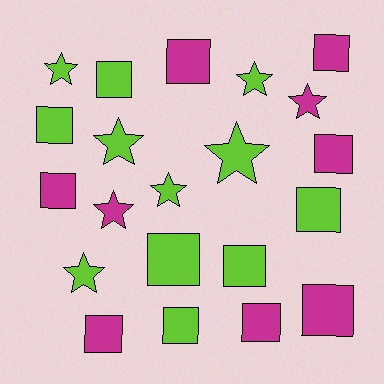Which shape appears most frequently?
Square, with 13 objects.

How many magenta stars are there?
There are 2 magenta stars.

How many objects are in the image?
There are 21 objects.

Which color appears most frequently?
Lime, with 12 objects.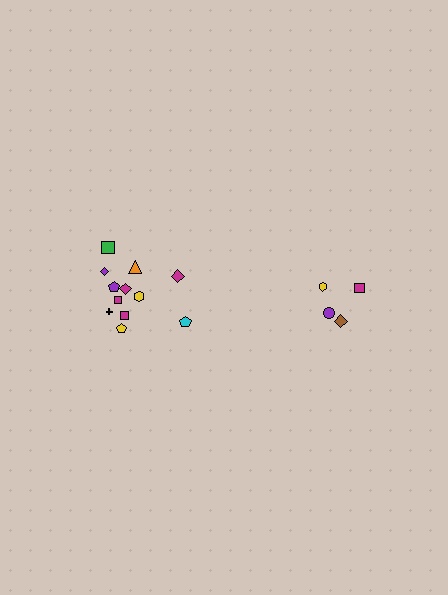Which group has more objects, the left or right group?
The left group.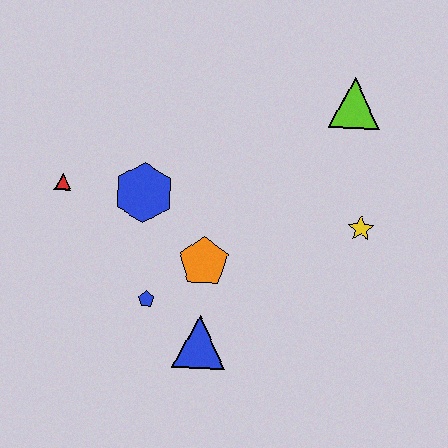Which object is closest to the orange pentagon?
The blue pentagon is closest to the orange pentagon.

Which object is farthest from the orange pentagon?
The lime triangle is farthest from the orange pentagon.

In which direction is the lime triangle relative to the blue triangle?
The lime triangle is above the blue triangle.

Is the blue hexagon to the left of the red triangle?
No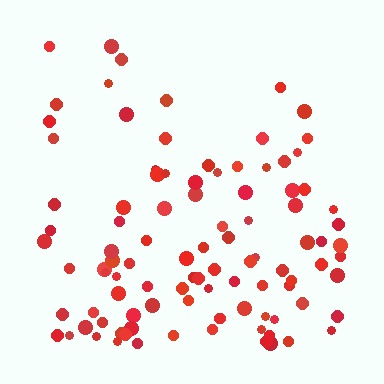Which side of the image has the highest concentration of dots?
The bottom.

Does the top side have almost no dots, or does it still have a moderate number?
Still a moderate number, just noticeably fewer than the bottom.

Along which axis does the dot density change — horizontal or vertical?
Vertical.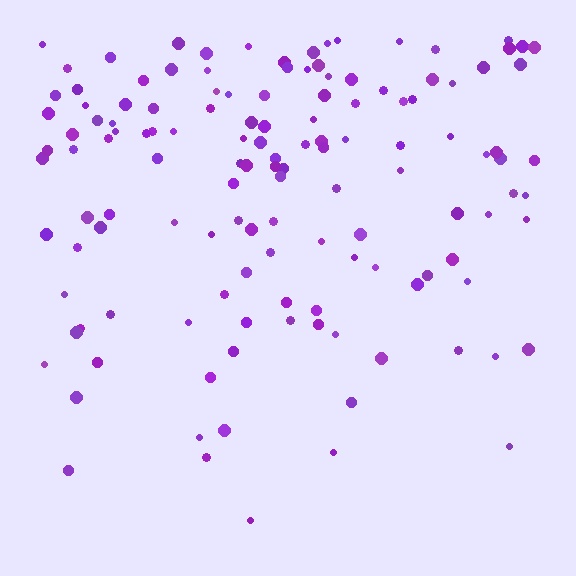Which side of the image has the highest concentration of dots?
The top.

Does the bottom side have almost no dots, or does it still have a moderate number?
Still a moderate number, just noticeably fewer than the top.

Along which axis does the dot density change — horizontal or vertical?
Vertical.